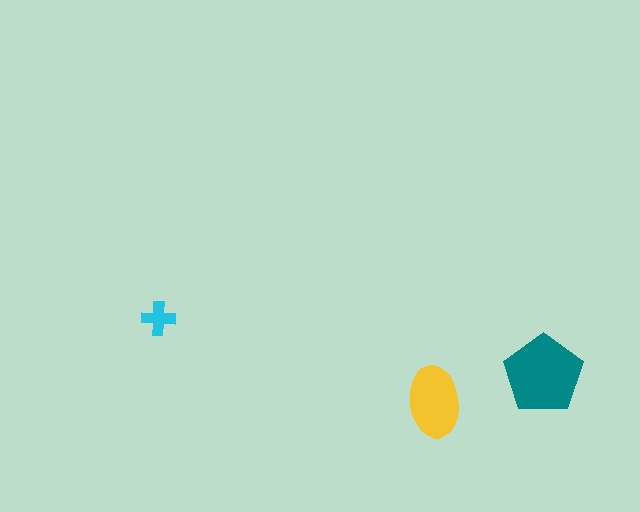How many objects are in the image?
There are 3 objects in the image.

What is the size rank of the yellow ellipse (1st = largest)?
2nd.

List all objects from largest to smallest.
The teal pentagon, the yellow ellipse, the cyan cross.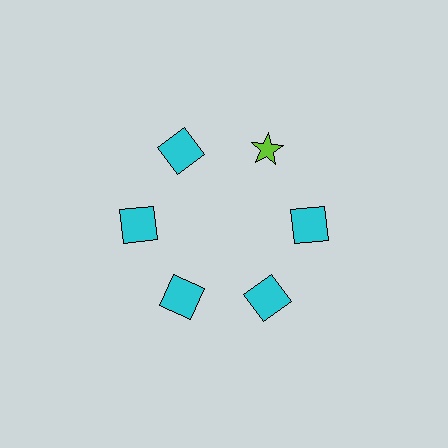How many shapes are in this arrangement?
There are 6 shapes arranged in a ring pattern.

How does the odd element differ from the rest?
It differs in both color (lime instead of cyan) and shape (star instead of square).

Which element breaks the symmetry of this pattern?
The lime star at roughly the 1 o'clock position breaks the symmetry. All other shapes are cyan squares.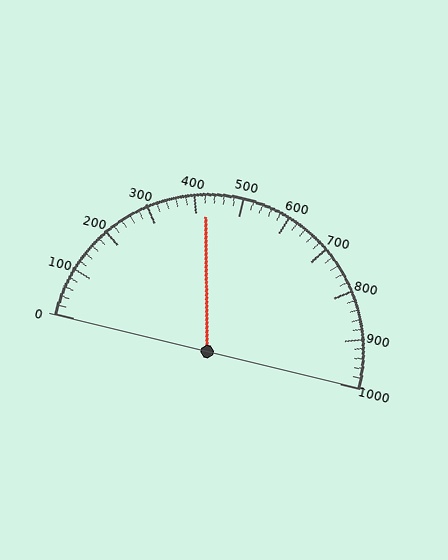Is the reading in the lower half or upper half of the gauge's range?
The reading is in the lower half of the range (0 to 1000).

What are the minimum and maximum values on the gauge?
The gauge ranges from 0 to 1000.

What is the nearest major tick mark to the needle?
The nearest major tick mark is 400.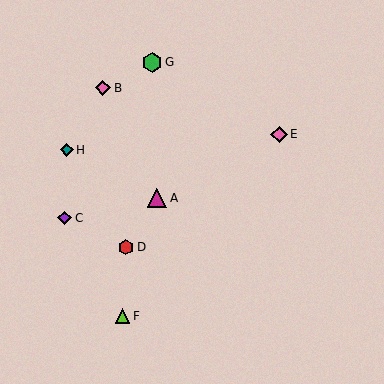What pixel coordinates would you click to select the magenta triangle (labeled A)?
Click at (157, 198) to select the magenta triangle A.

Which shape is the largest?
The green hexagon (labeled G) is the largest.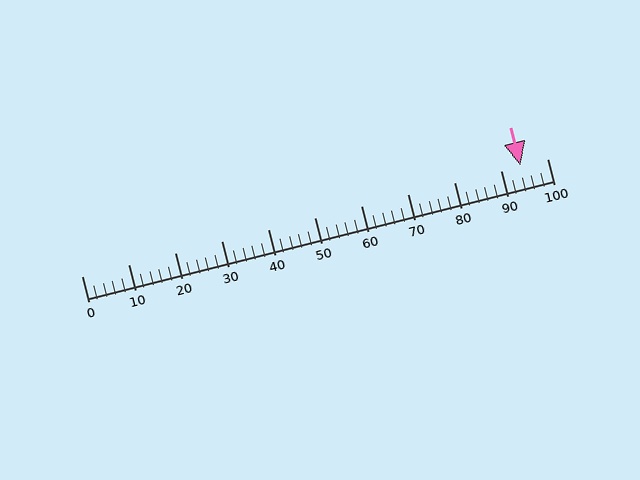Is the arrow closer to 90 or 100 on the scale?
The arrow is closer to 90.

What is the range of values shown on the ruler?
The ruler shows values from 0 to 100.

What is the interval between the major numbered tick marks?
The major tick marks are spaced 10 units apart.